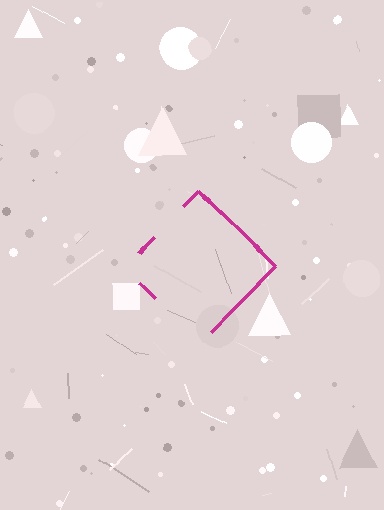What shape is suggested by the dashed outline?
The dashed outline suggests a diamond.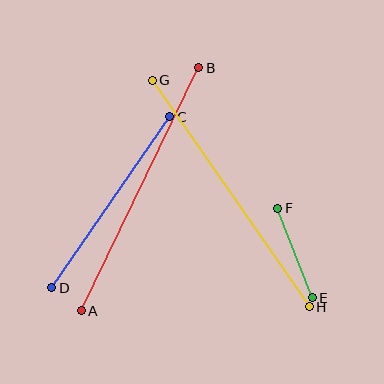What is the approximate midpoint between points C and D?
The midpoint is at approximately (111, 202) pixels.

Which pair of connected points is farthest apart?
Points G and H are farthest apart.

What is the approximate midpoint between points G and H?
The midpoint is at approximately (231, 194) pixels.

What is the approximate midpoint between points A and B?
The midpoint is at approximately (140, 189) pixels.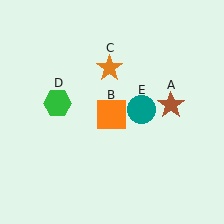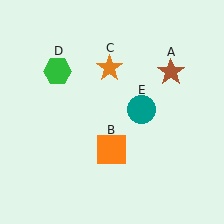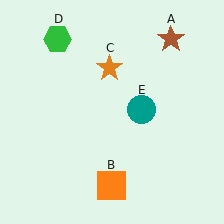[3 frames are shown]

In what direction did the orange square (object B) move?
The orange square (object B) moved down.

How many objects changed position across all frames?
3 objects changed position: brown star (object A), orange square (object B), green hexagon (object D).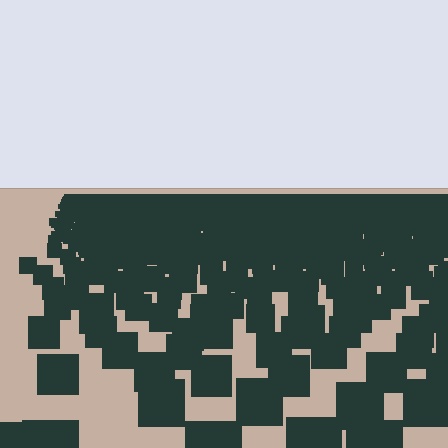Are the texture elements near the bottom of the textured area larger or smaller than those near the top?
Larger. Near the bottom, elements are closer to the viewer and appear at a bigger on-screen size.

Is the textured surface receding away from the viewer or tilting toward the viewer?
The surface is receding away from the viewer. Texture elements get smaller and denser toward the top.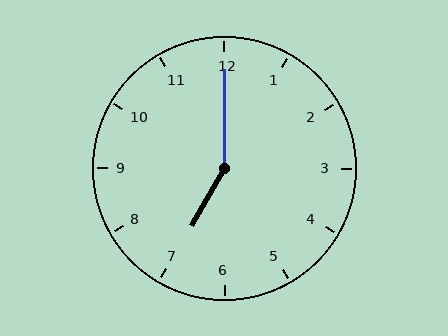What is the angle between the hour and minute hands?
Approximately 150 degrees.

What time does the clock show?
7:00.